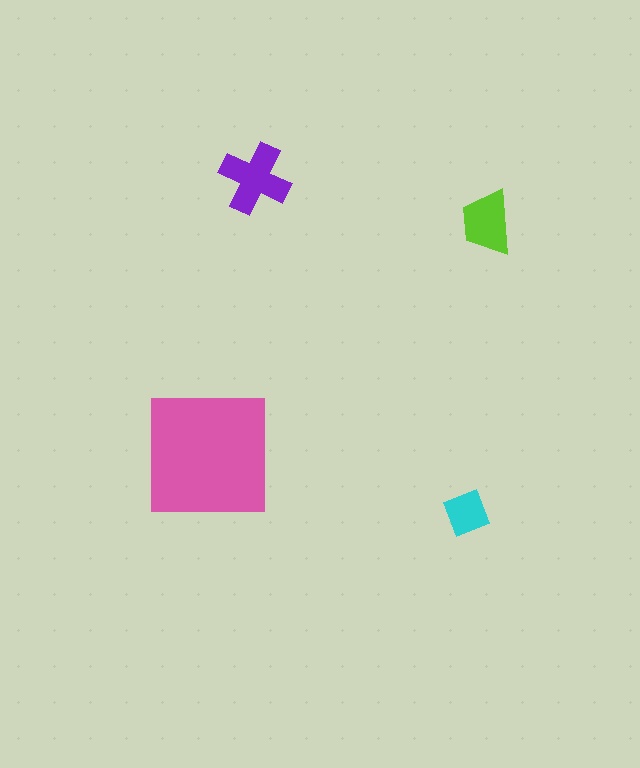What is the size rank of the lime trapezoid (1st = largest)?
3rd.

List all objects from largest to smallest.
The pink square, the purple cross, the lime trapezoid, the cyan diamond.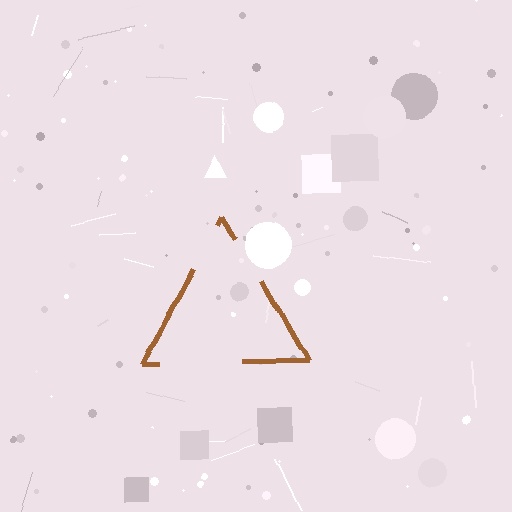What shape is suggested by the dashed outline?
The dashed outline suggests a triangle.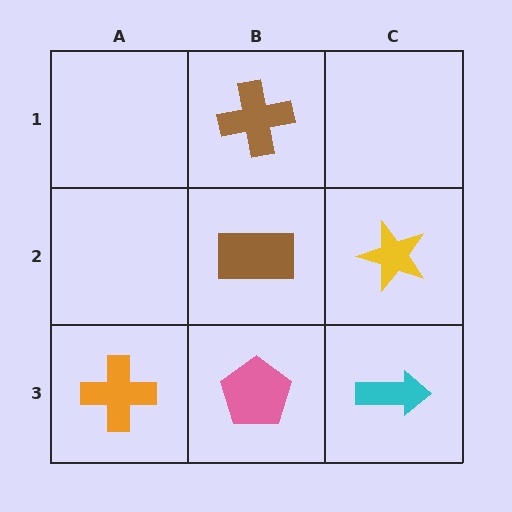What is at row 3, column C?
A cyan arrow.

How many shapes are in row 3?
3 shapes.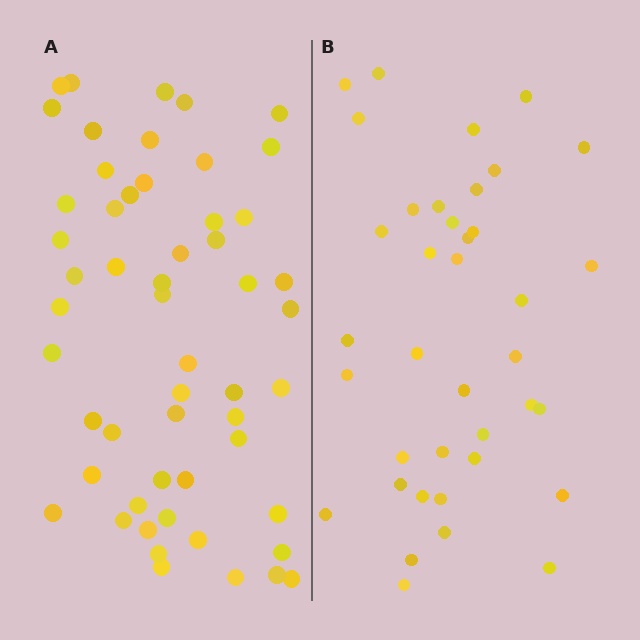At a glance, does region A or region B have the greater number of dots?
Region A (the left region) has more dots.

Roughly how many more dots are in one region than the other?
Region A has approximately 15 more dots than region B.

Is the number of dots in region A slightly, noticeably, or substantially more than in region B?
Region A has noticeably more, but not dramatically so. The ratio is roughly 1.4 to 1.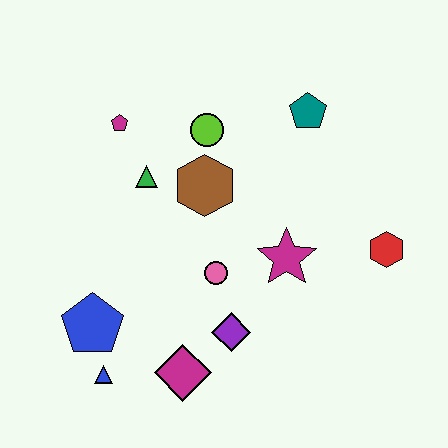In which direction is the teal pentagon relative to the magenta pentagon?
The teal pentagon is to the right of the magenta pentagon.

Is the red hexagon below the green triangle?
Yes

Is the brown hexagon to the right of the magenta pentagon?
Yes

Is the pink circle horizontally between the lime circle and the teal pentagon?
Yes